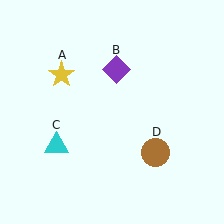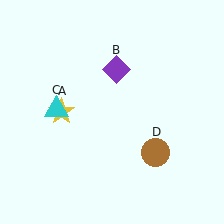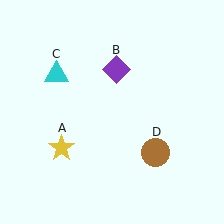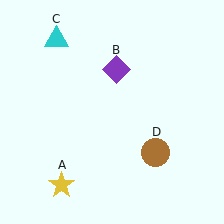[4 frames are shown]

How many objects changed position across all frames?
2 objects changed position: yellow star (object A), cyan triangle (object C).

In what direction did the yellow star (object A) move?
The yellow star (object A) moved down.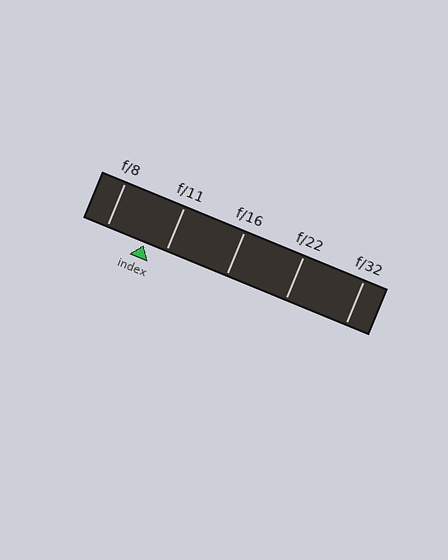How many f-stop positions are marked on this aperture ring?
There are 5 f-stop positions marked.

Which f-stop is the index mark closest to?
The index mark is closest to f/11.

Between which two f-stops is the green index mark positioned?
The index mark is between f/8 and f/11.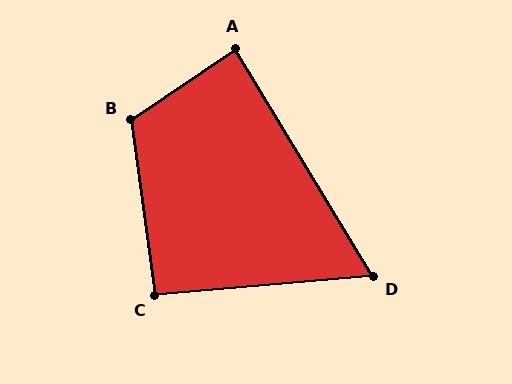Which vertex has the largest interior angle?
B, at approximately 116 degrees.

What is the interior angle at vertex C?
Approximately 93 degrees (approximately right).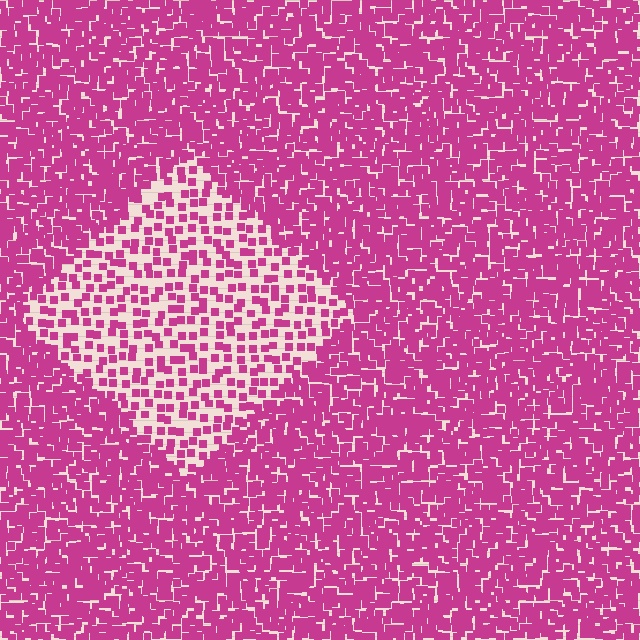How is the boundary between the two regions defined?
The boundary is defined by a change in element density (approximately 2.4x ratio). All elements are the same color, size, and shape.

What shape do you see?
I see a diamond.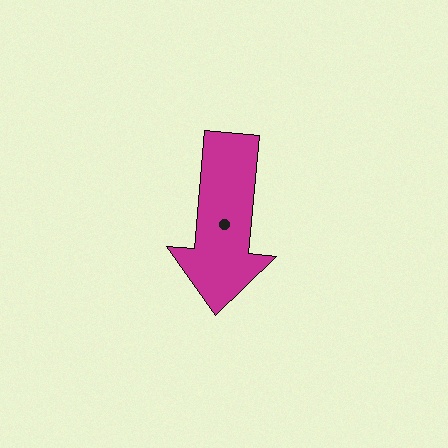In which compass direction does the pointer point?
South.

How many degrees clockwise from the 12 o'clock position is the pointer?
Approximately 185 degrees.